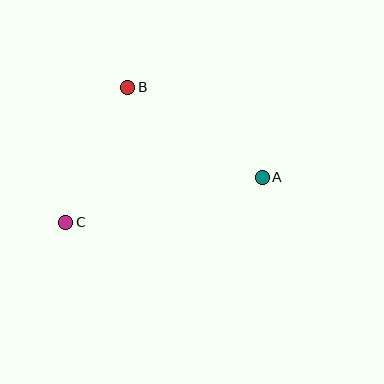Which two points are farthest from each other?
Points A and C are farthest from each other.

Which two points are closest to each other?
Points B and C are closest to each other.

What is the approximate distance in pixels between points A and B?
The distance between A and B is approximately 162 pixels.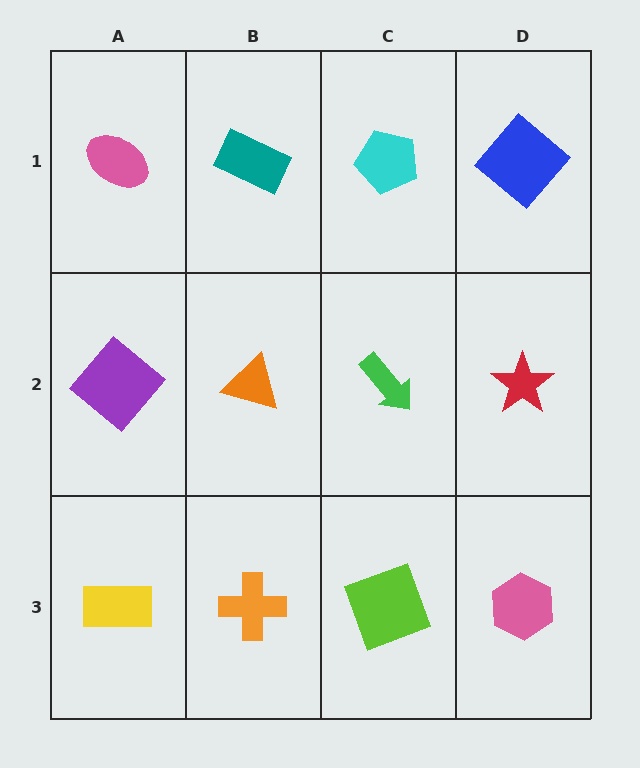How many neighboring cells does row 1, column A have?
2.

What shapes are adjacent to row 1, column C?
A green arrow (row 2, column C), a teal rectangle (row 1, column B), a blue diamond (row 1, column D).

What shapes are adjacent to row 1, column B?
An orange triangle (row 2, column B), a pink ellipse (row 1, column A), a cyan pentagon (row 1, column C).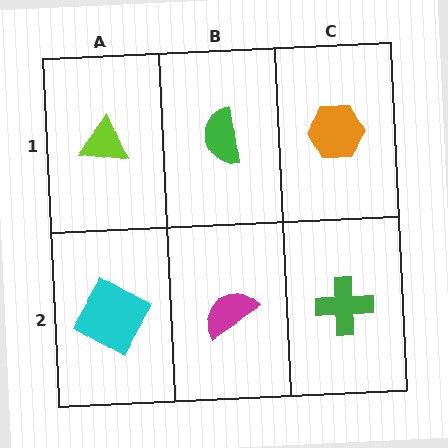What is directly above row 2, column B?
A green semicircle.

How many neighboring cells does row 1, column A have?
2.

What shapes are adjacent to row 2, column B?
A green semicircle (row 1, column B), a cyan diamond (row 2, column A), a green cross (row 2, column C).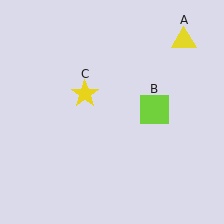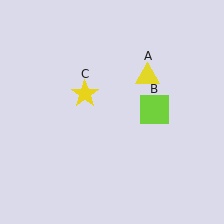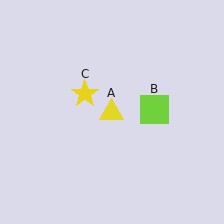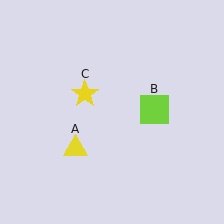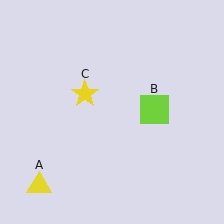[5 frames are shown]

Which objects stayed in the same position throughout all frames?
Lime square (object B) and yellow star (object C) remained stationary.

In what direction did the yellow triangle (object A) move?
The yellow triangle (object A) moved down and to the left.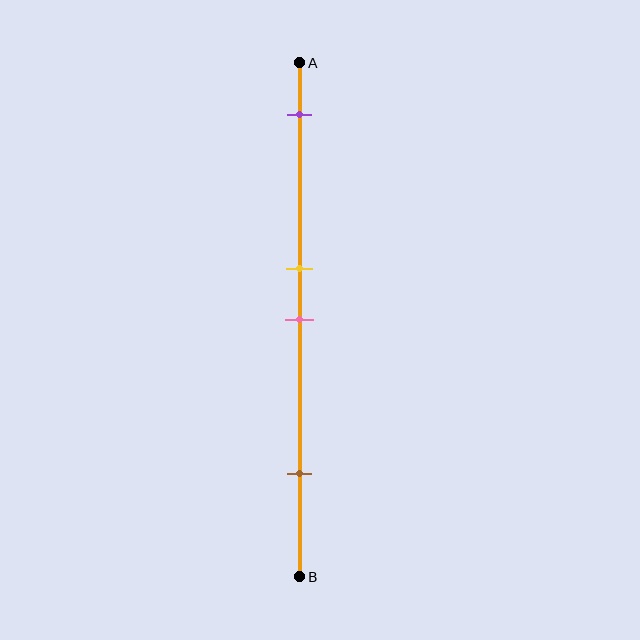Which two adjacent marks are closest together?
The yellow and pink marks are the closest adjacent pair.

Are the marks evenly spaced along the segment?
No, the marks are not evenly spaced.